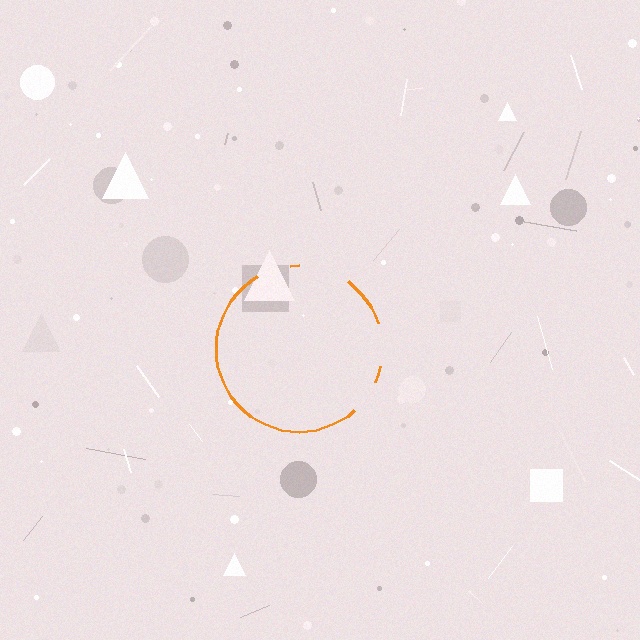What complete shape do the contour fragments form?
The contour fragments form a circle.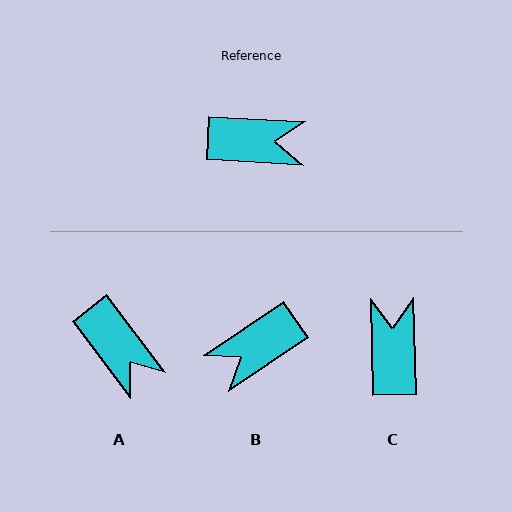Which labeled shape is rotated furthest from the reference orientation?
B, about 142 degrees away.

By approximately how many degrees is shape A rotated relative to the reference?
Approximately 50 degrees clockwise.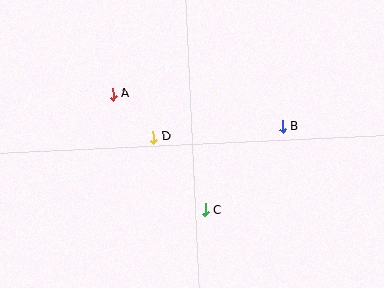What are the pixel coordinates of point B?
Point B is at (282, 127).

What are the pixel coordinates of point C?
Point C is at (205, 210).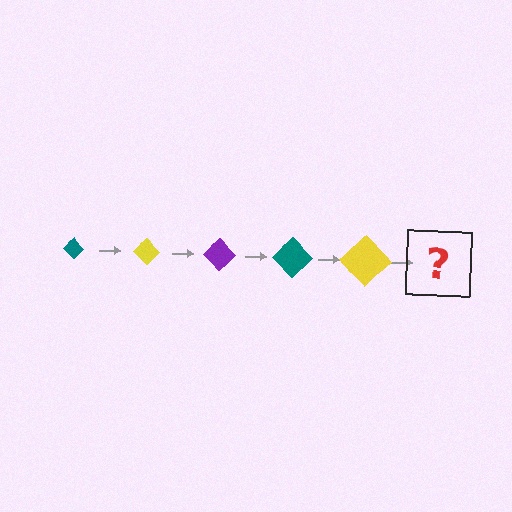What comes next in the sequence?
The next element should be a purple diamond, larger than the previous one.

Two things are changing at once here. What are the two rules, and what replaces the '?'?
The two rules are that the diamond grows larger each step and the color cycles through teal, yellow, and purple. The '?' should be a purple diamond, larger than the previous one.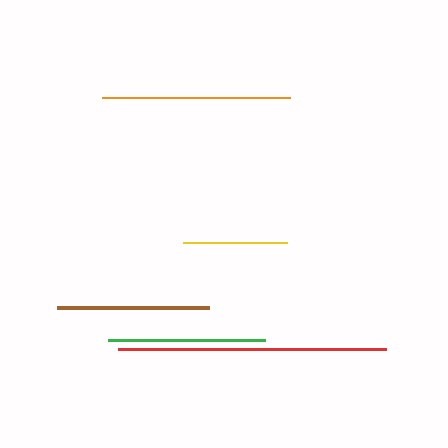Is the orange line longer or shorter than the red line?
The red line is longer than the orange line.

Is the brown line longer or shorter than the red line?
The red line is longer than the brown line.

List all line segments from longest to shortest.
From longest to shortest: red, orange, green, brown, yellow.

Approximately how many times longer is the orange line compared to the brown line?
The orange line is approximately 1.2 times the length of the brown line.